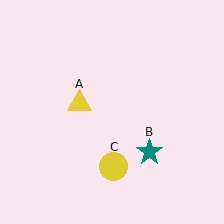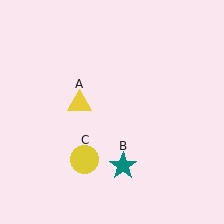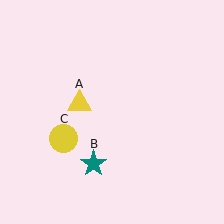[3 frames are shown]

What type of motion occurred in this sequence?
The teal star (object B), yellow circle (object C) rotated clockwise around the center of the scene.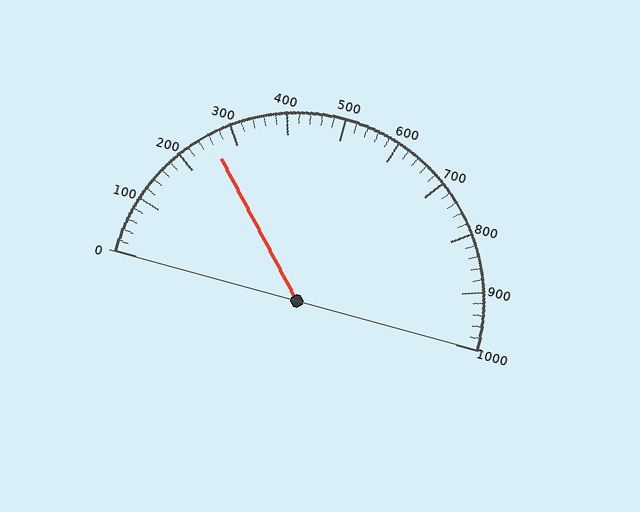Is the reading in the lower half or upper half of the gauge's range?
The reading is in the lower half of the range (0 to 1000).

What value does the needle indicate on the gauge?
The needle indicates approximately 260.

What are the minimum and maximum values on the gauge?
The gauge ranges from 0 to 1000.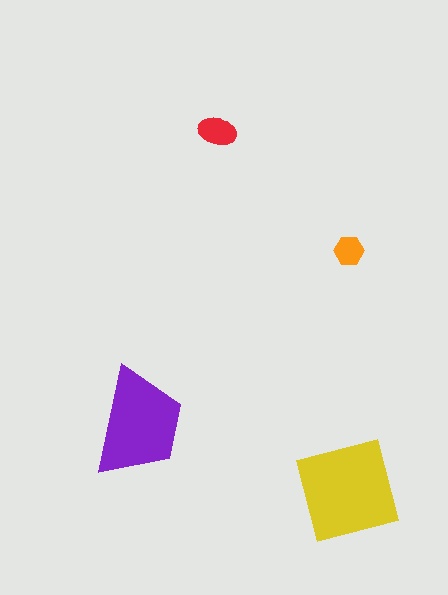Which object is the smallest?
The orange hexagon.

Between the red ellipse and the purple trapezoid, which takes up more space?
The purple trapezoid.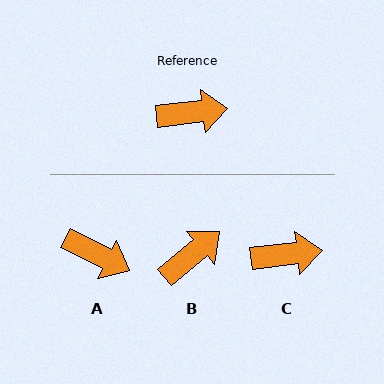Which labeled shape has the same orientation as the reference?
C.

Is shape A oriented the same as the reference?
No, it is off by about 34 degrees.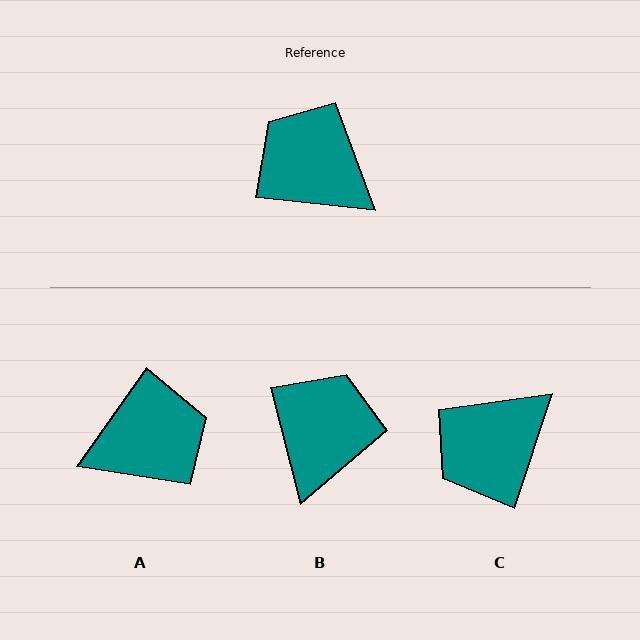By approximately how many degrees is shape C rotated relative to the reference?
Approximately 77 degrees counter-clockwise.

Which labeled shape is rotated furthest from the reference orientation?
A, about 119 degrees away.